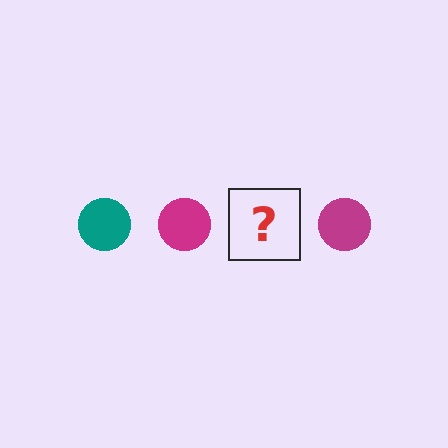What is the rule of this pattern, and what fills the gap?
The rule is that the pattern cycles through teal, magenta circles. The gap should be filled with a teal circle.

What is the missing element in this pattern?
The missing element is a teal circle.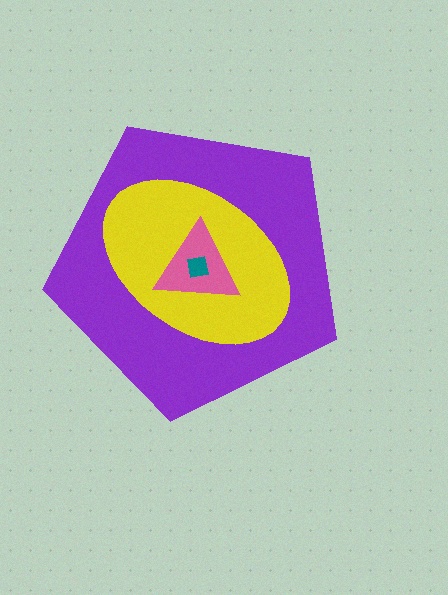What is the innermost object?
The teal square.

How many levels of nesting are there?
4.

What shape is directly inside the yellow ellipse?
The pink triangle.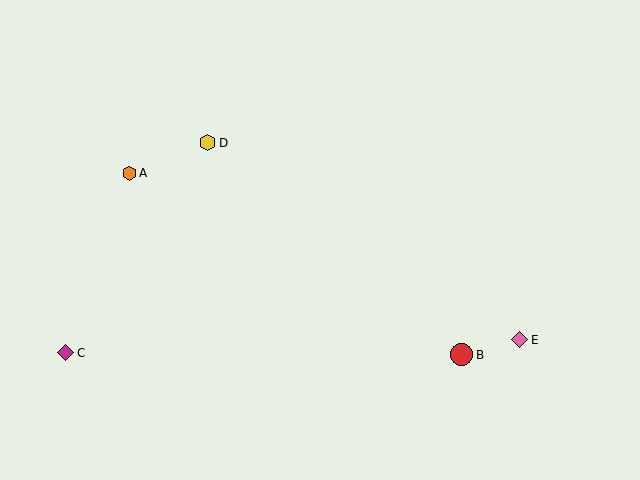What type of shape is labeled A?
Shape A is an orange hexagon.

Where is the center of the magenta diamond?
The center of the magenta diamond is at (66, 353).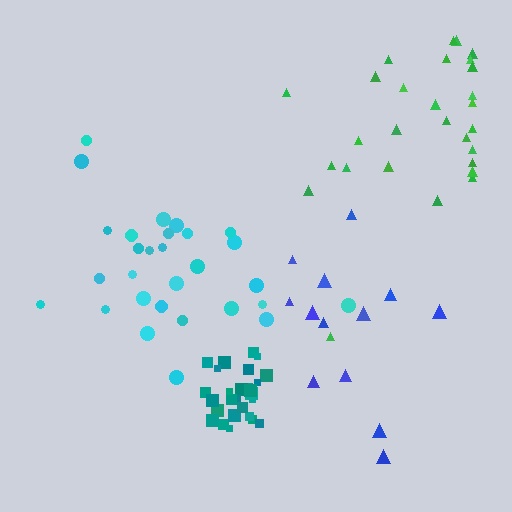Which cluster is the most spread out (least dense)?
Blue.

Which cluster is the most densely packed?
Teal.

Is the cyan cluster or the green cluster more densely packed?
Cyan.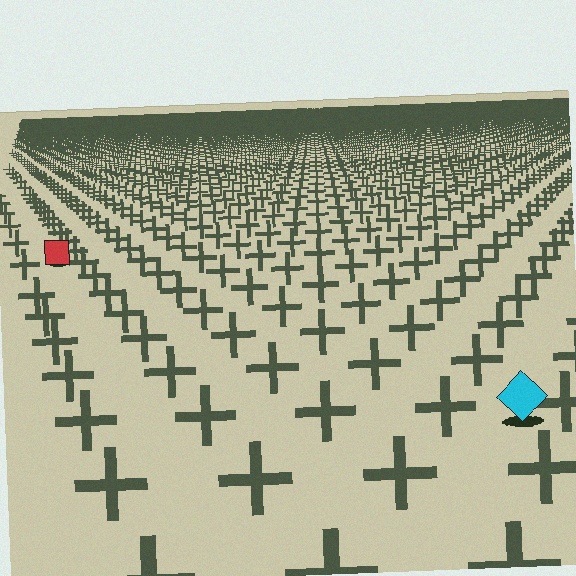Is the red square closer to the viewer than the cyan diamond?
No. The cyan diamond is closer — you can tell from the texture gradient: the ground texture is coarser near it.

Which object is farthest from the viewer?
The red square is farthest from the viewer. It appears smaller and the ground texture around it is denser.